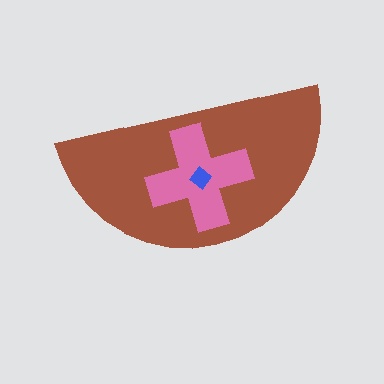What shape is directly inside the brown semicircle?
The pink cross.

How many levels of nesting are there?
3.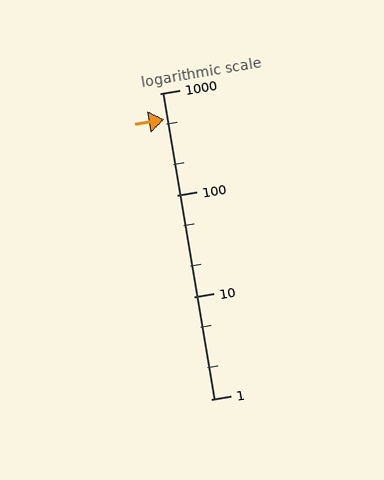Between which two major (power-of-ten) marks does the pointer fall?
The pointer is between 100 and 1000.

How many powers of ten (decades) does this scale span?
The scale spans 3 decades, from 1 to 1000.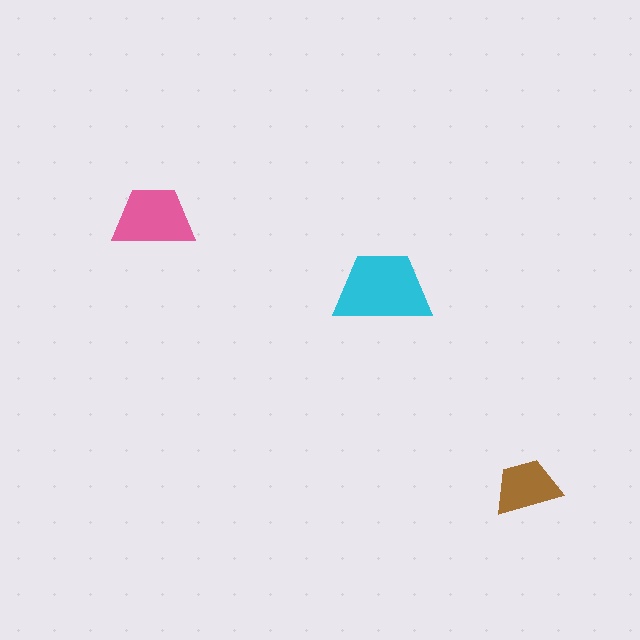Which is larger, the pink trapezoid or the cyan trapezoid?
The cyan one.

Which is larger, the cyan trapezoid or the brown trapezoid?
The cyan one.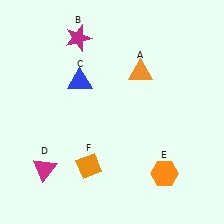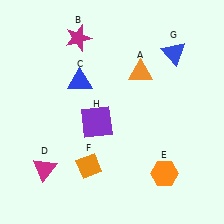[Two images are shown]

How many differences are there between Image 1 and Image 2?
There are 2 differences between the two images.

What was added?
A blue triangle (G), a purple square (H) were added in Image 2.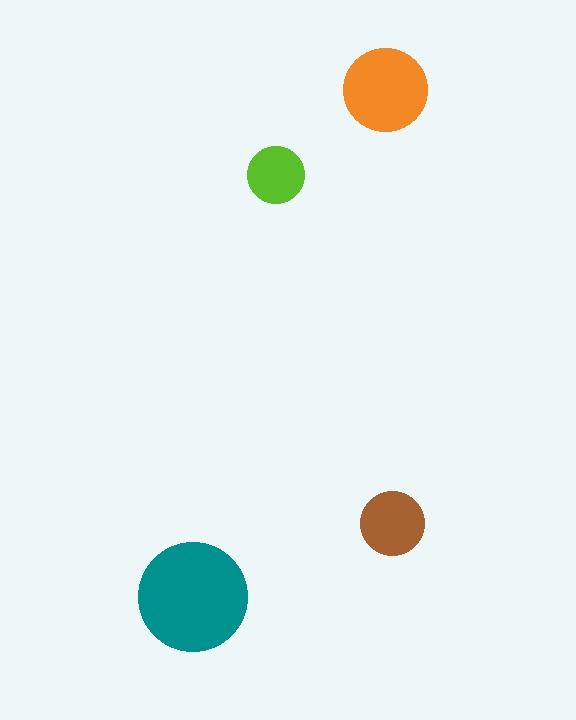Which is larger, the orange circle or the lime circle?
The orange one.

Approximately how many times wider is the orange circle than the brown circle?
About 1.5 times wider.